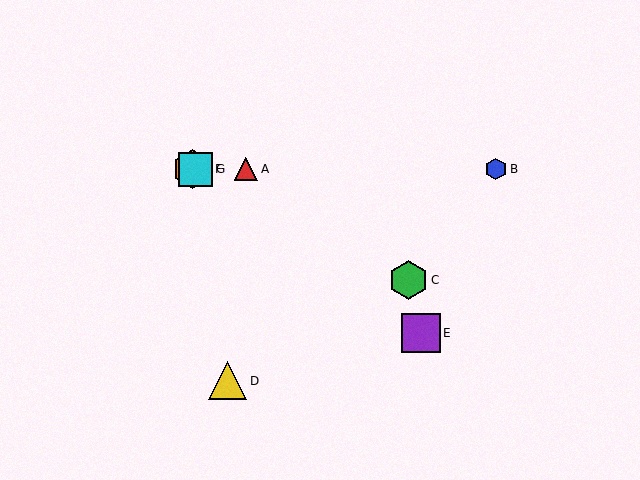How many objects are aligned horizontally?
4 objects (A, B, F, G) are aligned horizontally.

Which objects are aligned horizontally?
Objects A, B, F, G are aligned horizontally.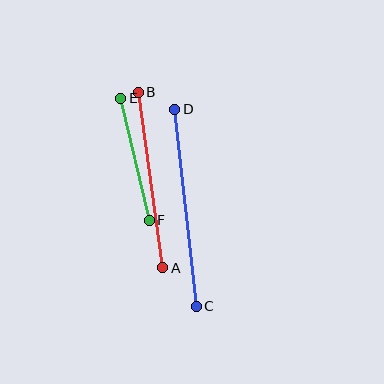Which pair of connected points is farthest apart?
Points C and D are farthest apart.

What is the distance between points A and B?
The distance is approximately 177 pixels.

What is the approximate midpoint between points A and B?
The midpoint is at approximately (150, 180) pixels.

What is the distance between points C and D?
The distance is approximately 198 pixels.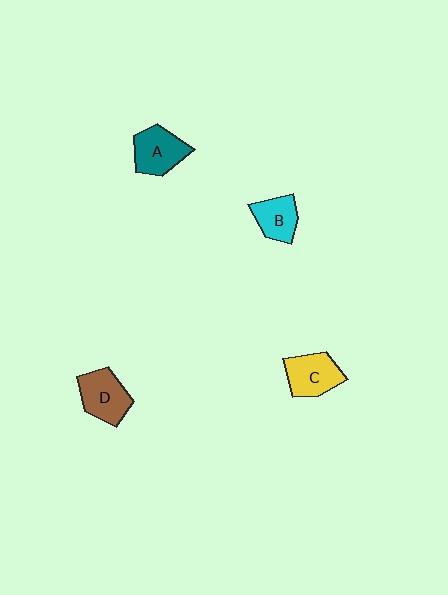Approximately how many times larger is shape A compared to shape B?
Approximately 1.2 times.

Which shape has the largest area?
Shape D (brown).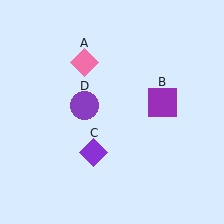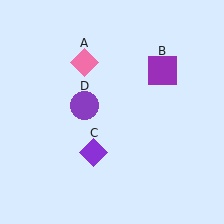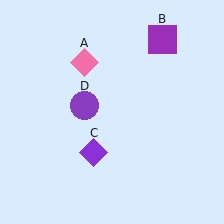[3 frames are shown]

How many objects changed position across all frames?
1 object changed position: purple square (object B).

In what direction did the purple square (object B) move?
The purple square (object B) moved up.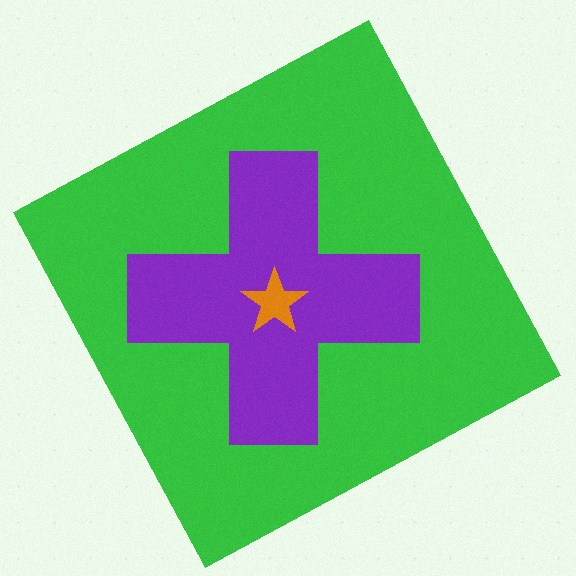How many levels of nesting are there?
3.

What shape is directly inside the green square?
The purple cross.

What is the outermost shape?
The green square.